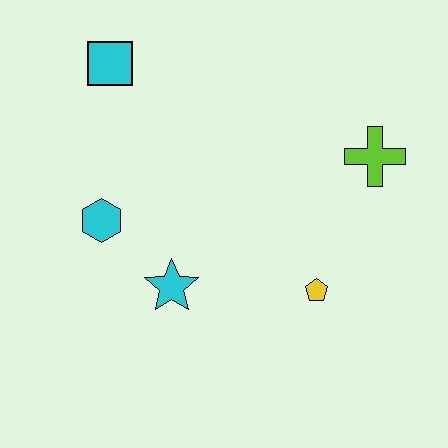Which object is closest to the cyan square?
The cyan hexagon is closest to the cyan square.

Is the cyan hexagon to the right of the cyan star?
No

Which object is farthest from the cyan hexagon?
The lime cross is farthest from the cyan hexagon.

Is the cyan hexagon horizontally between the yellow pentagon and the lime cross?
No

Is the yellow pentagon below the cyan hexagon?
Yes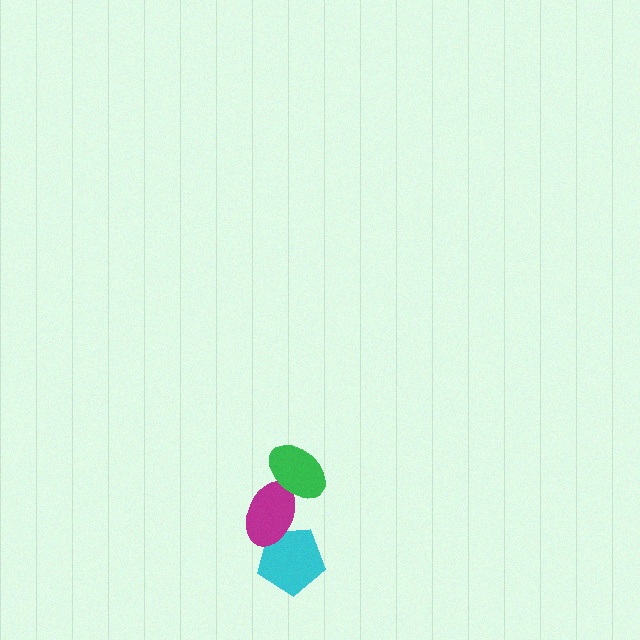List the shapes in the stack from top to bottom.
From top to bottom: the green ellipse, the magenta ellipse, the cyan pentagon.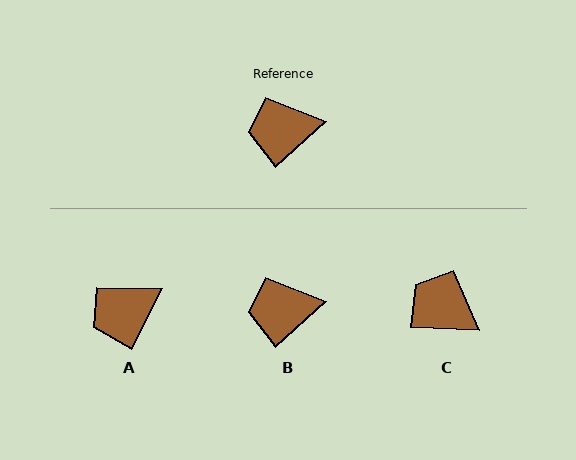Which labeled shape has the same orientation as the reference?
B.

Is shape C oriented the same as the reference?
No, it is off by about 45 degrees.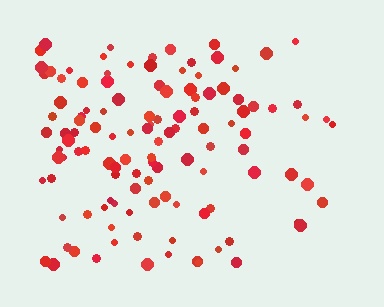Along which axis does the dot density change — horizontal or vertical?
Horizontal.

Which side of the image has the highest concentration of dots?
The left.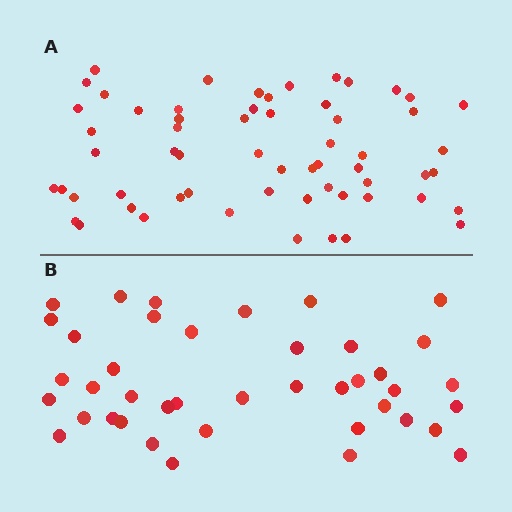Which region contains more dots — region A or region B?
Region A (the top region) has more dots.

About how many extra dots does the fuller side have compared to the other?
Region A has approximately 20 more dots than region B.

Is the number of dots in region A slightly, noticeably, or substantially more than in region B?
Region A has substantially more. The ratio is roughly 1.5 to 1.